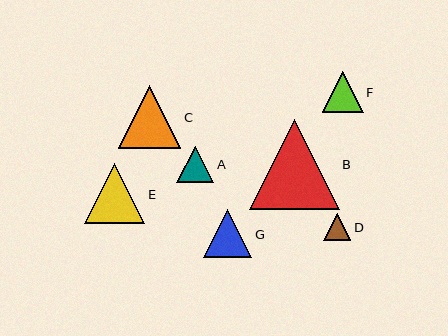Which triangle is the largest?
Triangle B is the largest with a size of approximately 90 pixels.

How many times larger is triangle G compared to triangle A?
Triangle G is approximately 1.3 times the size of triangle A.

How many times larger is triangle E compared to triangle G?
Triangle E is approximately 1.2 times the size of triangle G.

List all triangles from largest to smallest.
From largest to smallest: B, C, E, G, F, A, D.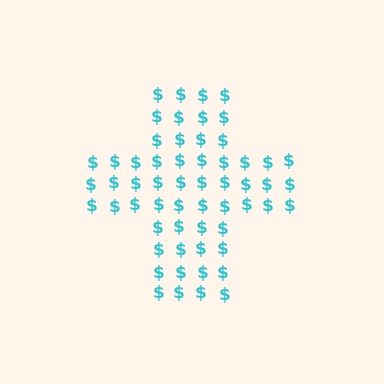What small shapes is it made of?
It is made of small dollar signs.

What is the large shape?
The large shape is a cross.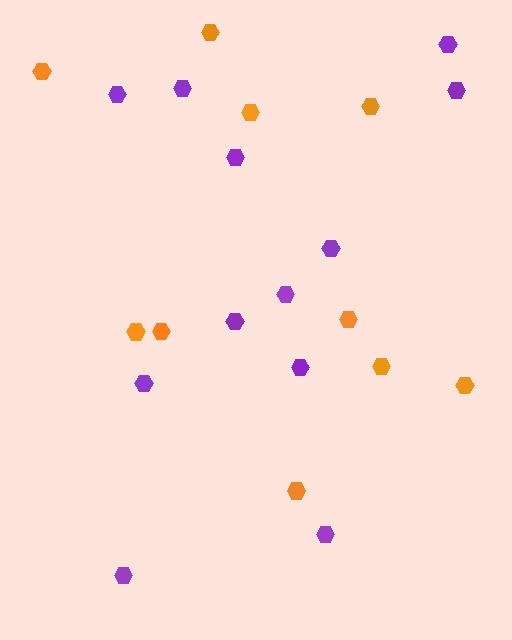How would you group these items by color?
There are 2 groups: one group of orange hexagons (10) and one group of purple hexagons (12).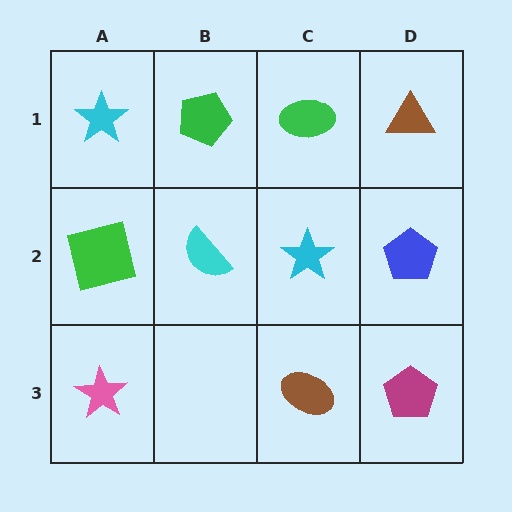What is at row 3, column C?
A brown ellipse.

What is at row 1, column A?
A cyan star.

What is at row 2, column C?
A cyan star.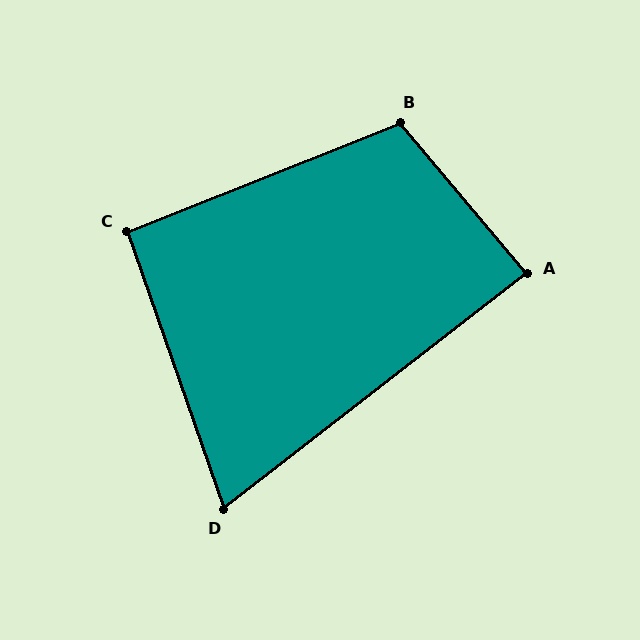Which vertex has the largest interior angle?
B, at approximately 109 degrees.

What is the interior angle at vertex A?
Approximately 88 degrees (approximately right).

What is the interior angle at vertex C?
Approximately 92 degrees (approximately right).